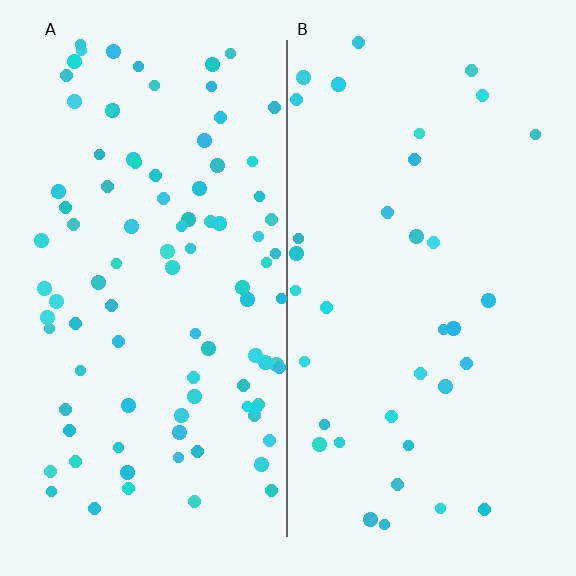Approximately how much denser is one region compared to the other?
Approximately 2.6× — region A over region B.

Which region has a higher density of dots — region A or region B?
A (the left).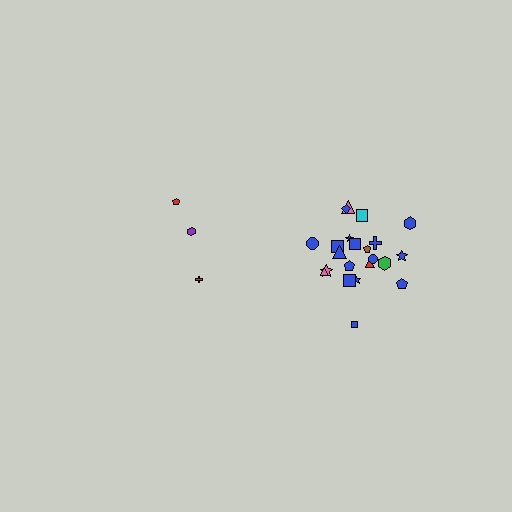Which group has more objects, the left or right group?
The right group.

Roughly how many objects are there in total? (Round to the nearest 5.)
Roughly 25 objects in total.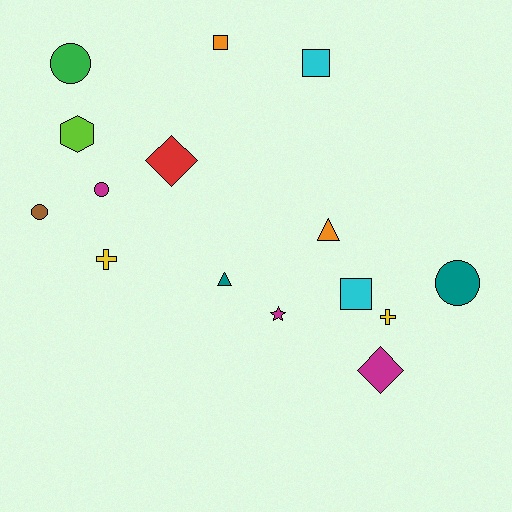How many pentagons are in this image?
There are no pentagons.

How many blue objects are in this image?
There are no blue objects.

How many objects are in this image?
There are 15 objects.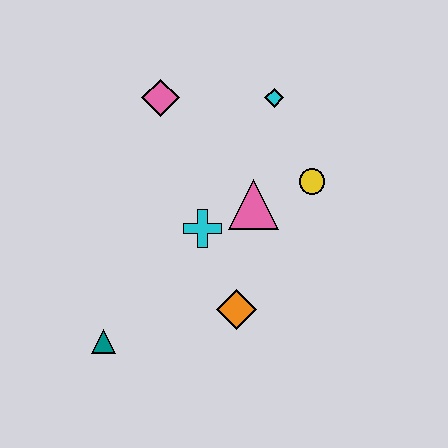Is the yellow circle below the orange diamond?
No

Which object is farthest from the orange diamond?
The pink diamond is farthest from the orange diamond.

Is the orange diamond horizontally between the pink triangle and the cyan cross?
Yes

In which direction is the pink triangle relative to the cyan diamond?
The pink triangle is below the cyan diamond.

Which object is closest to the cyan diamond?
The yellow circle is closest to the cyan diamond.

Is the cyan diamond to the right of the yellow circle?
No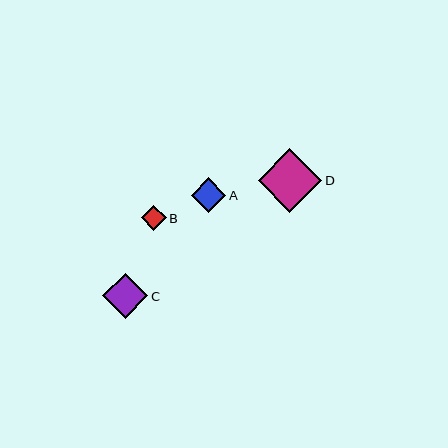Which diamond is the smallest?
Diamond B is the smallest with a size of approximately 25 pixels.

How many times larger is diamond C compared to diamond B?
Diamond C is approximately 1.8 times the size of diamond B.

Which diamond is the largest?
Diamond D is the largest with a size of approximately 64 pixels.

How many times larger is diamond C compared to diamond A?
Diamond C is approximately 1.3 times the size of diamond A.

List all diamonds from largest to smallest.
From largest to smallest: D, C, A, B.